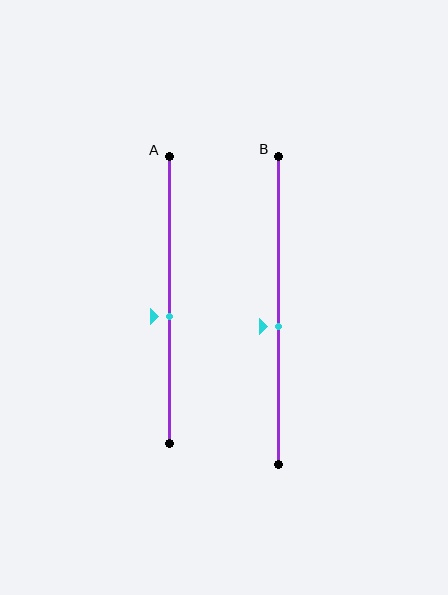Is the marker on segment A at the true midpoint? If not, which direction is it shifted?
No, the marker on segment A is shifted downward by about 6% of the segment length.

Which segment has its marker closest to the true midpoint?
Segment B has its marker closest to the true midpoint.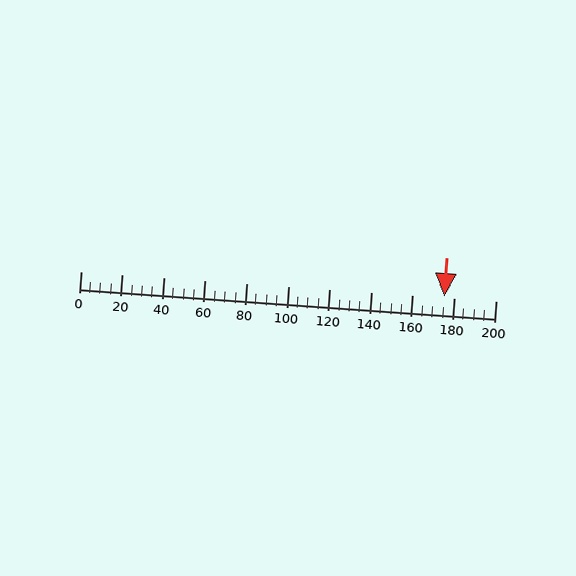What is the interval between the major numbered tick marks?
The major tick marks are spaced 20 units apart.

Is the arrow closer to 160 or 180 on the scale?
The arrow is closer to 180.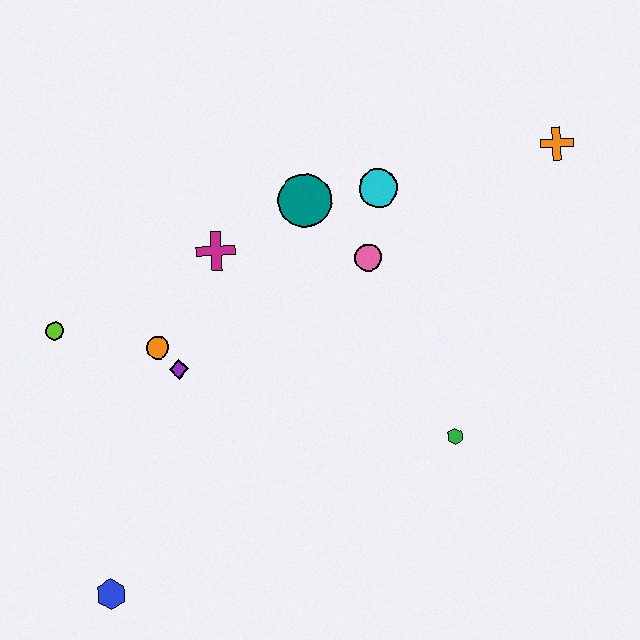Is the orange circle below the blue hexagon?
No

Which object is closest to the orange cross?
The cyan circle is closest to the orange cross.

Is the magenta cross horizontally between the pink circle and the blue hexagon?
Yes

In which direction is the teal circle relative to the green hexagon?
The teal circle is above the green hexagon.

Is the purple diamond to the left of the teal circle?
Yes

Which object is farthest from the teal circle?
The blue hexagon is farthest from the teal circle.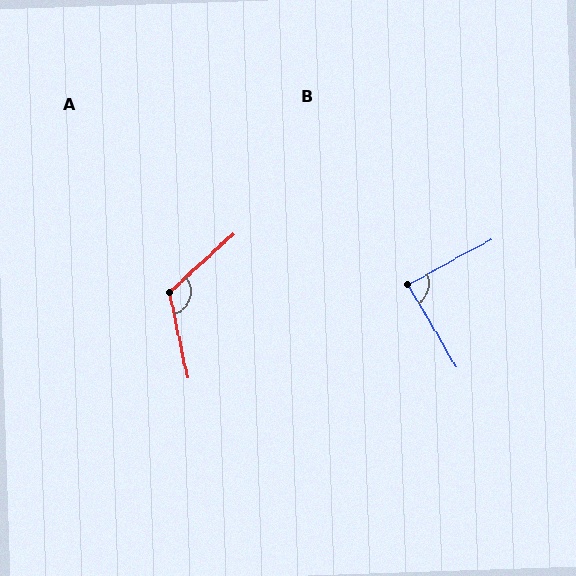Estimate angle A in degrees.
Approximately 120 degrees.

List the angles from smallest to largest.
B (88°), A (120°).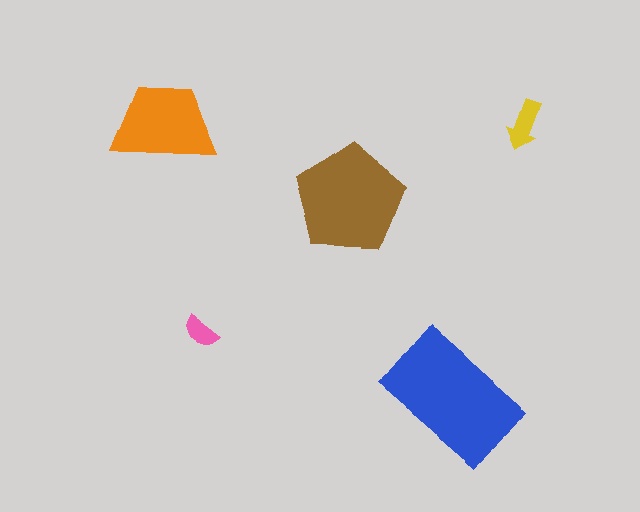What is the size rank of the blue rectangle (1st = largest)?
1st.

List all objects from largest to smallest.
The blue rectangle, the brown pentagon, the orange trapezoid, the yellow arrow, the pink semicircle.